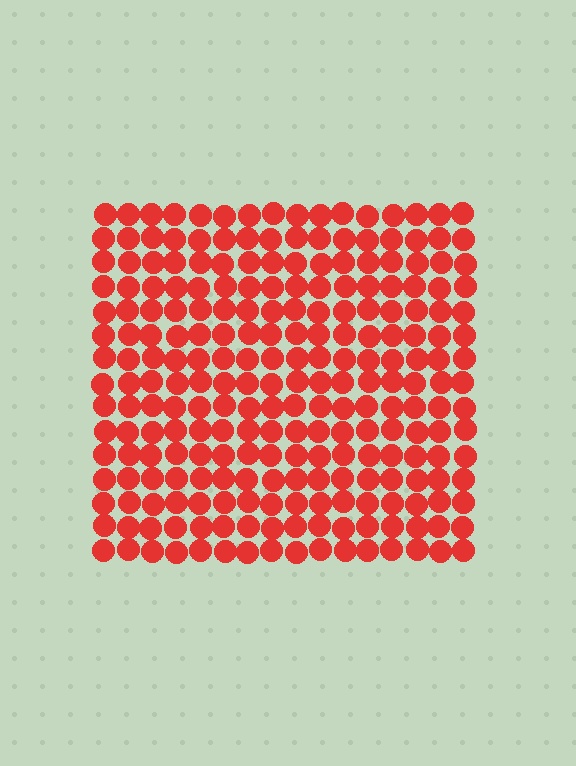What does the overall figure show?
The overall figure shows a square.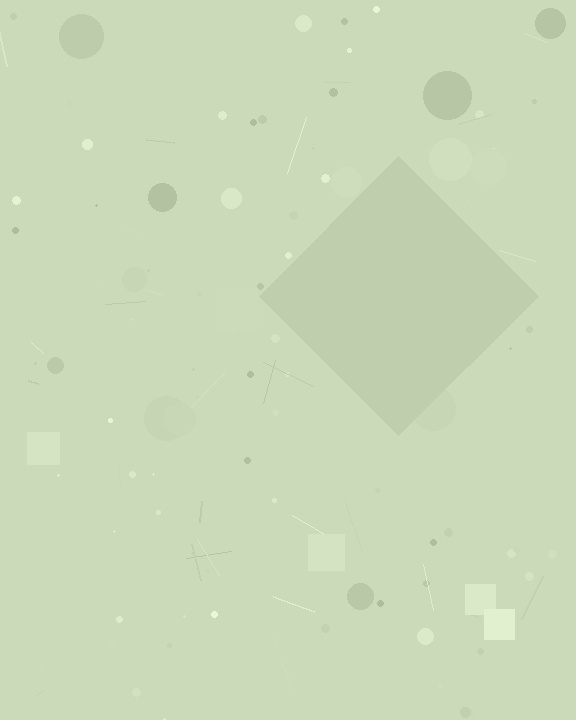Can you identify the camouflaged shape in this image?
The camouflaged shape is a diamond.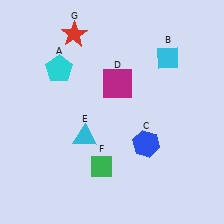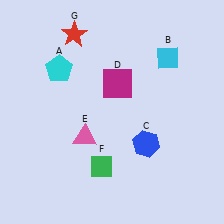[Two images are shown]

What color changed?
The triangle (E) changed from cyan in Image 1 to pink in Image 2.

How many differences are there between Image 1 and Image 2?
There is 1 difference between the two images.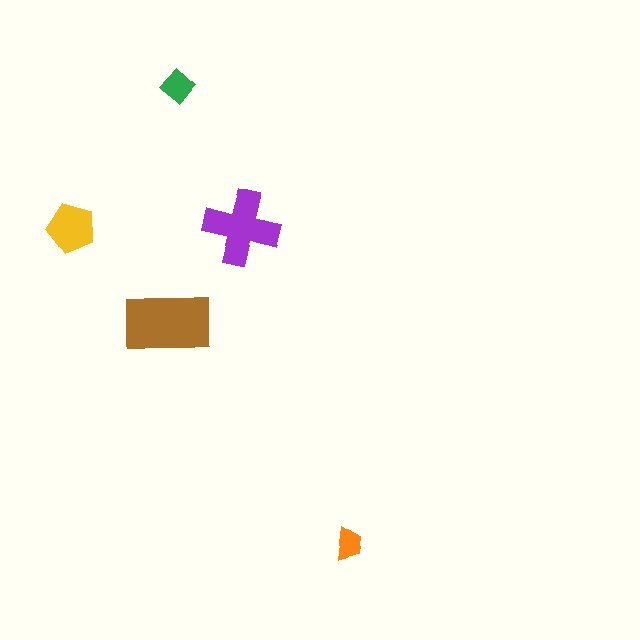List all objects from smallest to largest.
The orange trapezoid, the green diamond, the yellow pentagon, the purple cross, the brown rectangle.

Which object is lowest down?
The orange trapezoid is bottommost.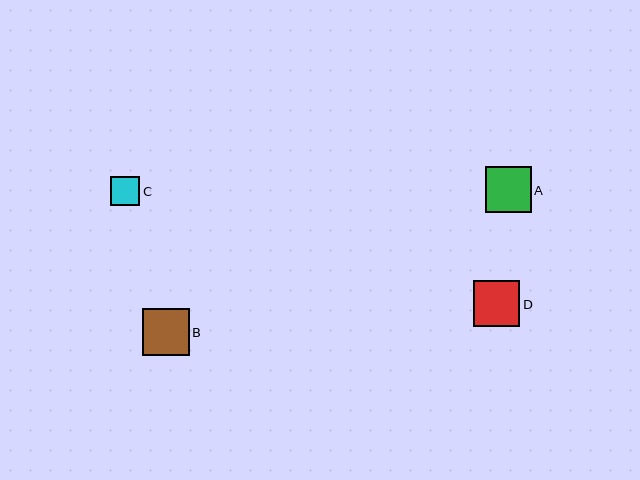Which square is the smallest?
Square C is the smallest with a size of approximately 29 pixels.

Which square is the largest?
Square B is the largest with a size of approximately 47 pixels.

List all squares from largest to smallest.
From largest to smallest: B, D, A, C.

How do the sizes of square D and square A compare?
Square D and square A are approximately the same size.